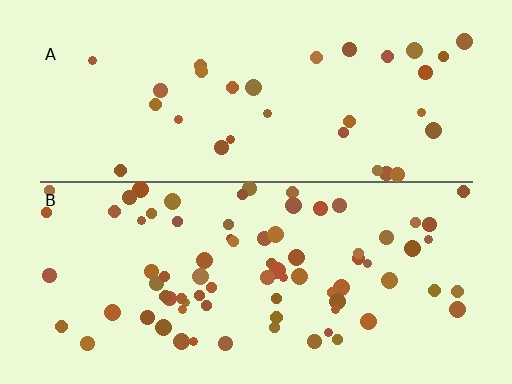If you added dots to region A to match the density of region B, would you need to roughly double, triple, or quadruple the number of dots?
Approximately double.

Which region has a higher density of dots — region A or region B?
B (the bottom).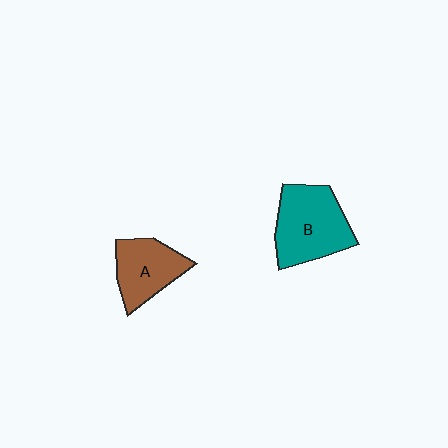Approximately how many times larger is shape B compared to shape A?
Approximately 1.4 times.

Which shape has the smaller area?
Shape A (brown).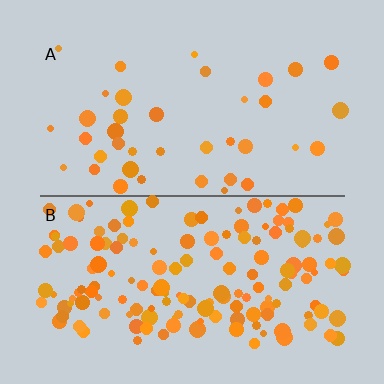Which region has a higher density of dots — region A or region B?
B (the bottom).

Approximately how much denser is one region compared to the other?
Approximately 3.9× — region B over region A.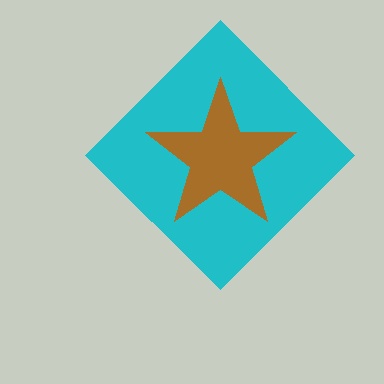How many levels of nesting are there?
2.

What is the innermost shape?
The brown star.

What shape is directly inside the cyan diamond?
The brown star.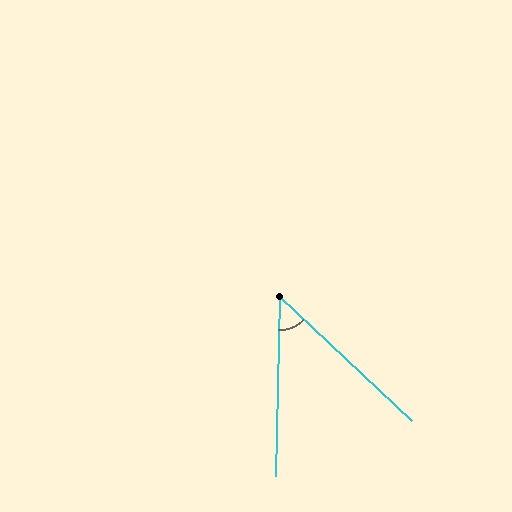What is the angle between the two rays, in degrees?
Approximately 48 degrees.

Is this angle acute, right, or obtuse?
It is acute.